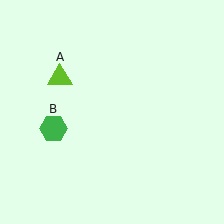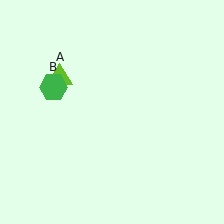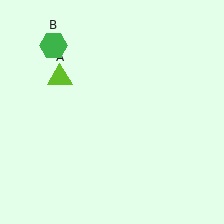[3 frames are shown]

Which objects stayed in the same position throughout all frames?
Lime triangle (object A) remained stationary.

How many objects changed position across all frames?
1 object changed position: green hexagon (object B).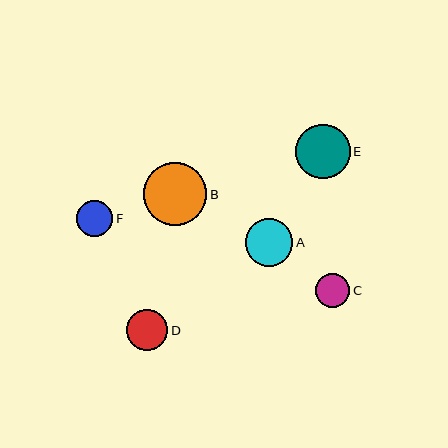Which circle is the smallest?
Circle C is the smallest with a size of approximately 34 pixels.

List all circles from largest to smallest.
From largest to smallest: B, E, A, D, F, C.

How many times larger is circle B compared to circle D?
Circle B is approximately 1.5 times the size of circle D.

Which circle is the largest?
Circle B is the largest with a size of approximately 63 pixels.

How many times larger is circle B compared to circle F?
Circle B is approximately 1.7 times the size of circle F.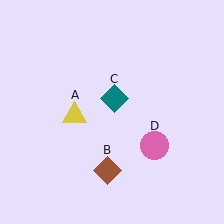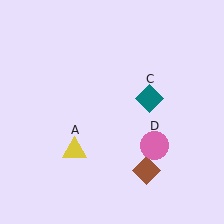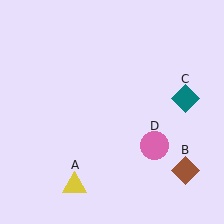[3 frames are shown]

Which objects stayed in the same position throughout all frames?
Pink circle (object D) remained stationary.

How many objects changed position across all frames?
3 objects changed position: yellow triangle (object A), brown diamond (object B), teal diamond (object C).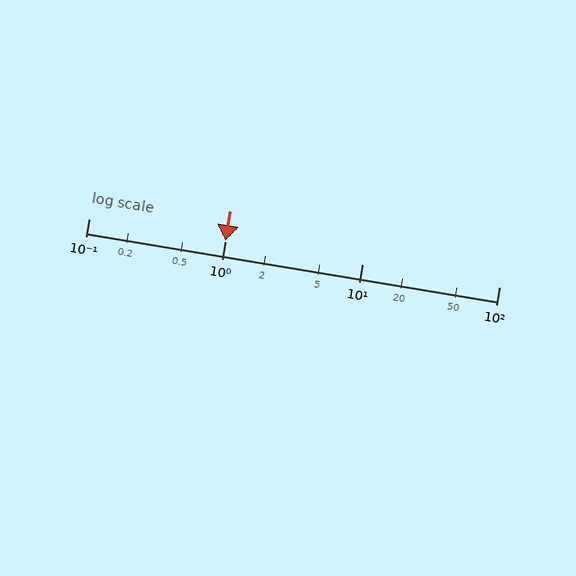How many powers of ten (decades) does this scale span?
The scale spans 3 decades, from 0.1 to 100.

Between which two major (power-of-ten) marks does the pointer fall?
The pointer is between 1 and 10.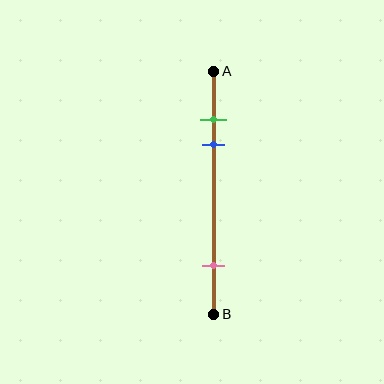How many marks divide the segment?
There are 3 marks dividing the segment.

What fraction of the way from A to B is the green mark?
The green mark is approximately 20% (0.2) of the way from A to B.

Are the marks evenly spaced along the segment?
No, the marks are not evenly spaced.